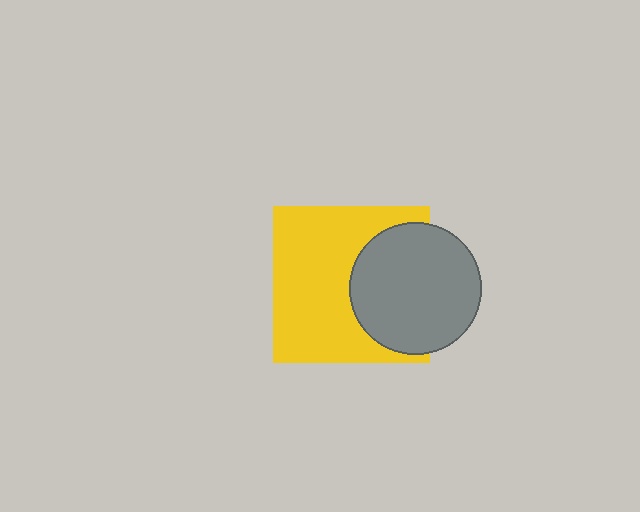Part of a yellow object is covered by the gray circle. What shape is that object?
It is a square.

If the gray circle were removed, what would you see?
You would see the complete yellow square.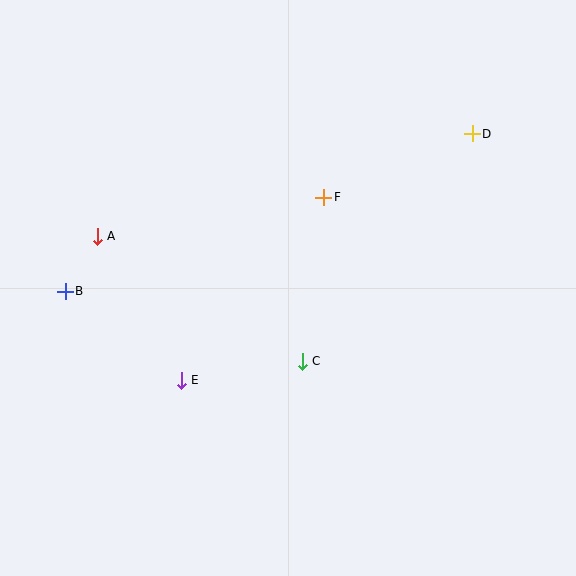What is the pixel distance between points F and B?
The distance between F and B is 275 pixels.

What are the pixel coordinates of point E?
Point E is at (181, 380).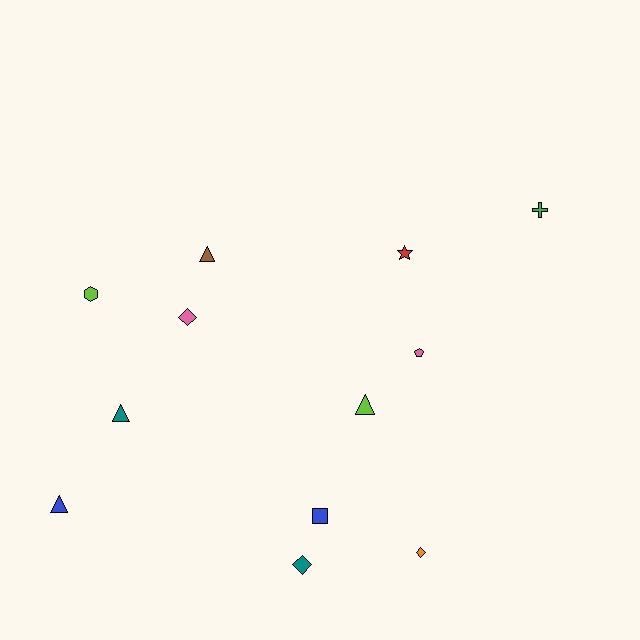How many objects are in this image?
There are 12 objects.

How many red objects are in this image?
There is 1 red object.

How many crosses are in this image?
There is 1 cross.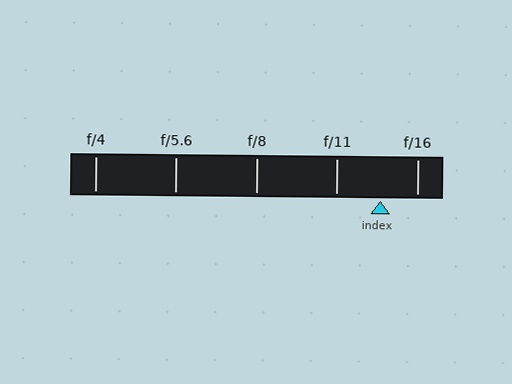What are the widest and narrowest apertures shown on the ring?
The widest aperture shown is f/4 and the narrowest is f/16.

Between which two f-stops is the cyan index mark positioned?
The index mark is between f/11 and f/16.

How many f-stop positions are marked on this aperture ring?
There are 5 f-stop positions marked.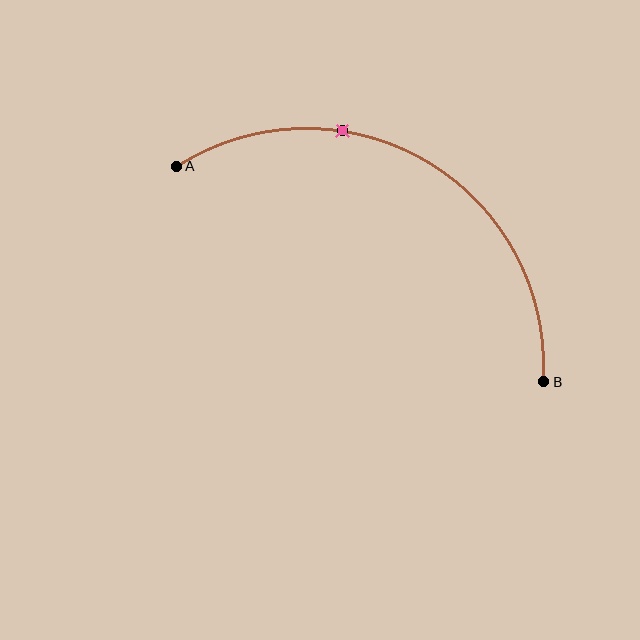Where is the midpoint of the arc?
The arc midpoint is the point on the curve farthest from the straight line joining A and B. It sits above that line.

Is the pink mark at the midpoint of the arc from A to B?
No. The pink mark lies on the arc but is closer to endpoint A. The arc midpoint would be at the point on the curve equidistant along the arc from both A and B.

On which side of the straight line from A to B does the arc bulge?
The arc bulges above the straight line connecting A and B.